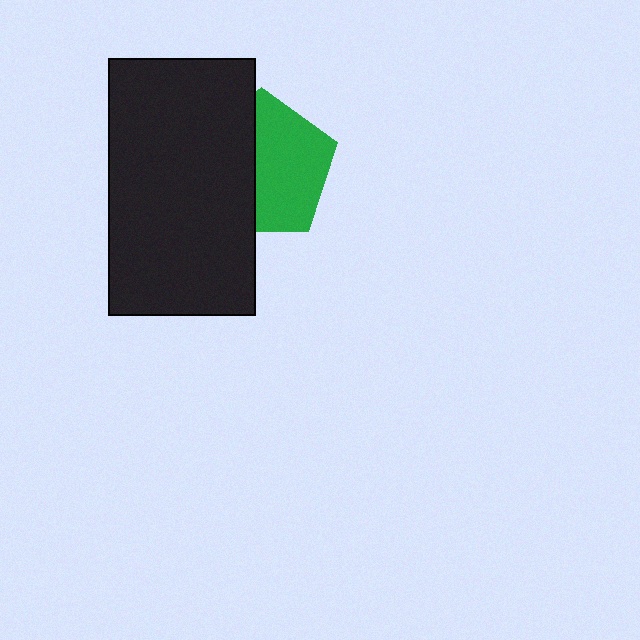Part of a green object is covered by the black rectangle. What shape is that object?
It is a pentagon.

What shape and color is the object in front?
The object in front is a black rectangle.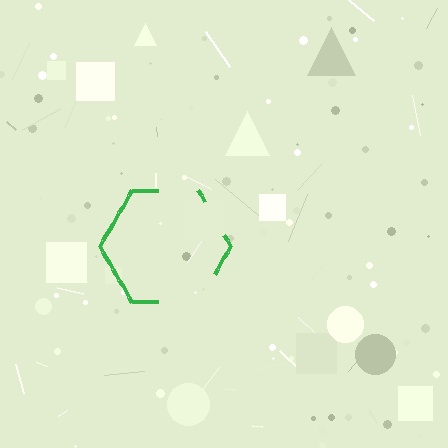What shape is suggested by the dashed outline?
The dashed outline suggests a hexagon.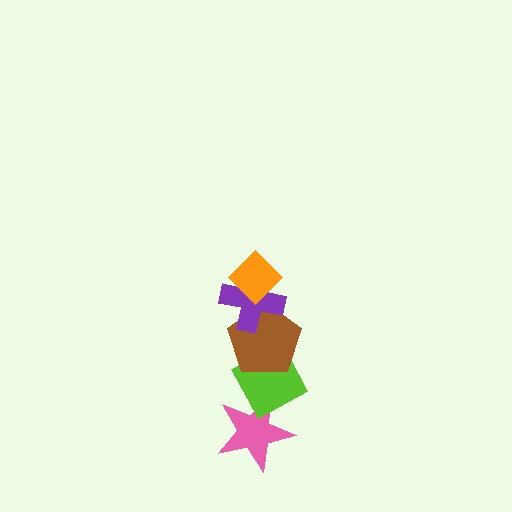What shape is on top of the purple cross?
The orange diamond is on top of the purple cross.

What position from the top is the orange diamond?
The orange diamond is 1st from the top.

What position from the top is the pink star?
The pink star is 5th from the top.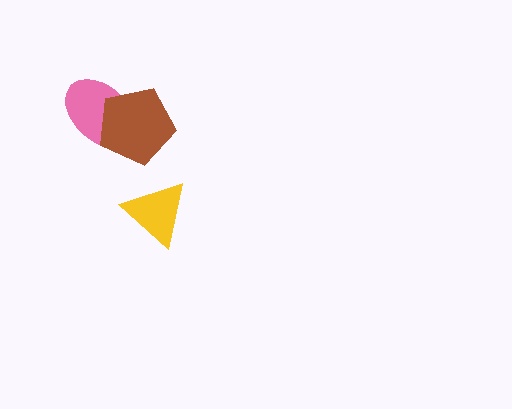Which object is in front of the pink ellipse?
The brown pentagon is in front of the pink ellipse.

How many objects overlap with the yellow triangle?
0 objects overlap with the yellow triangle.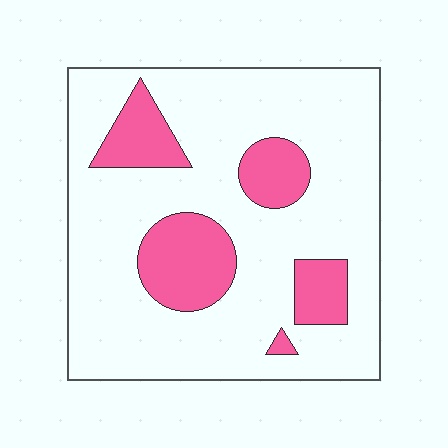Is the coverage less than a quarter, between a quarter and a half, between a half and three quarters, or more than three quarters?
Less than a quarter.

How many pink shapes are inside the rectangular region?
5.